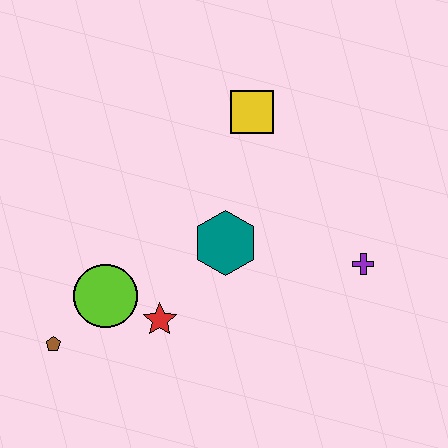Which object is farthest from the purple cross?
The brown pentagon is farthest from the purple cross.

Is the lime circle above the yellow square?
No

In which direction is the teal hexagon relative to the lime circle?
The teal hexagon is to the right of the lime circle.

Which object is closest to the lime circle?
The red star is closest to the lime circle.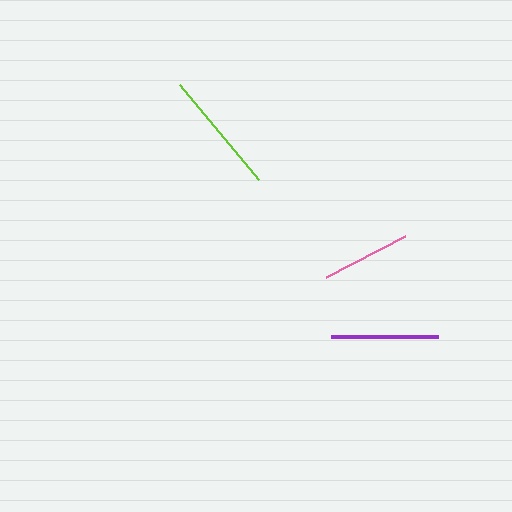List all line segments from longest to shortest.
From longest to shortest: lime, purple, pink.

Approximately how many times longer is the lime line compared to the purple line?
The lime line is approximately 1.1 times the length of the purple line.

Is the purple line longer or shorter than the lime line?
The lime line is longer than the purple line.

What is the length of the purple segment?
The purple segment is approximately 108 pixels long.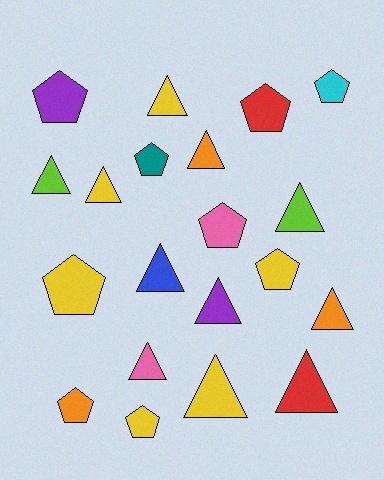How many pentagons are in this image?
There are 9 pentagons.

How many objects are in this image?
There are 20 objects.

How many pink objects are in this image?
There are 2 pink objects.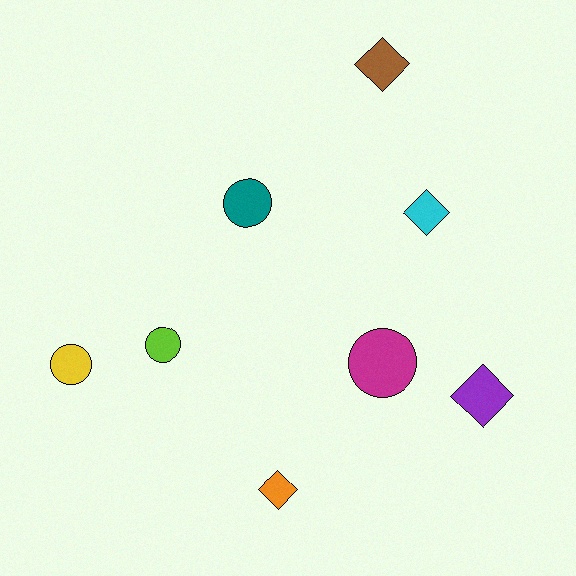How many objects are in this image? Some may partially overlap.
There are 8 objects.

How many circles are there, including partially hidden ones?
There are 4 circles.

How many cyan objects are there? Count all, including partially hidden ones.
There is 1 cyan object.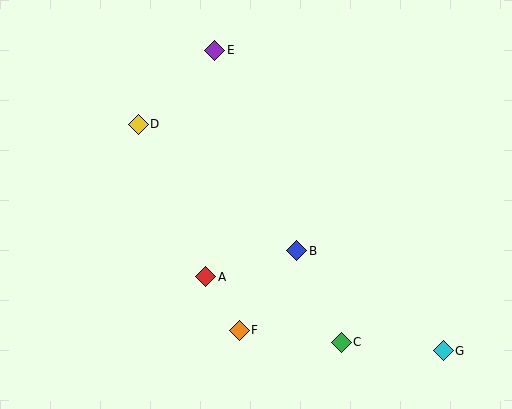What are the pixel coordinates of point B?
Point B is at (297, 251).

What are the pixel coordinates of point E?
Point E is at (215, 50).